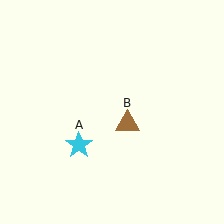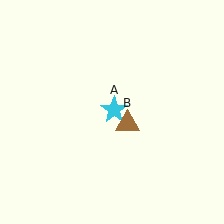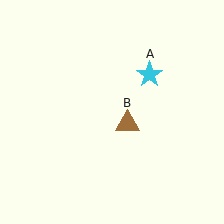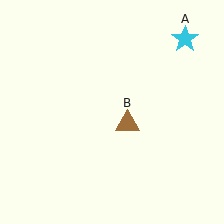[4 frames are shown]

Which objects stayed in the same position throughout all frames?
Brown triangle (object B) remained stationary.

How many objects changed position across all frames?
1 object changed position: cyan star (object A).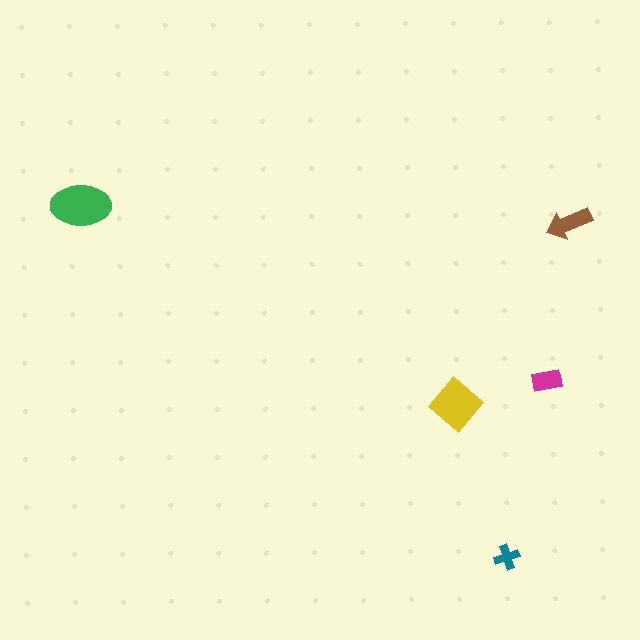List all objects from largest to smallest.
The green ellipse, the yellow diamond, the brown arrow, the magenta rectangle, the teal cross.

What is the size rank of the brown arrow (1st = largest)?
3rd.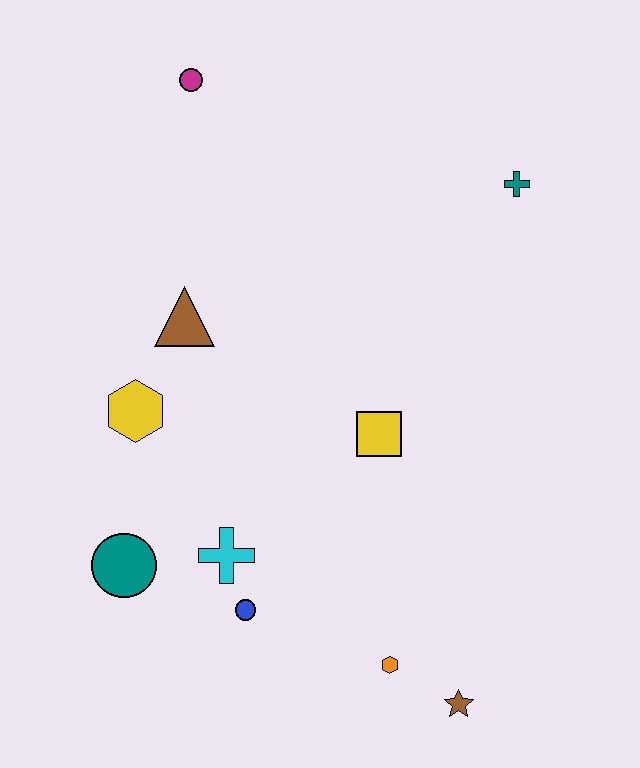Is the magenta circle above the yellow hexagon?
Yes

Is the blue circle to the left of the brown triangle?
No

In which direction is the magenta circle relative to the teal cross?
The magenta circle is to the left of the teal cross.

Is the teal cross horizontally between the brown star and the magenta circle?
No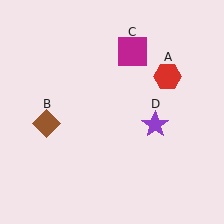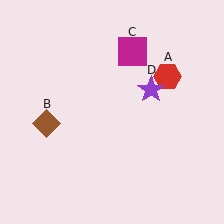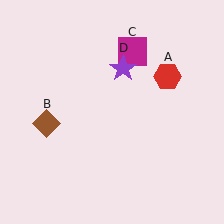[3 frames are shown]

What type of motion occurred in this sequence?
The purple star (object D) rotated counterclockwise around the center of the scene.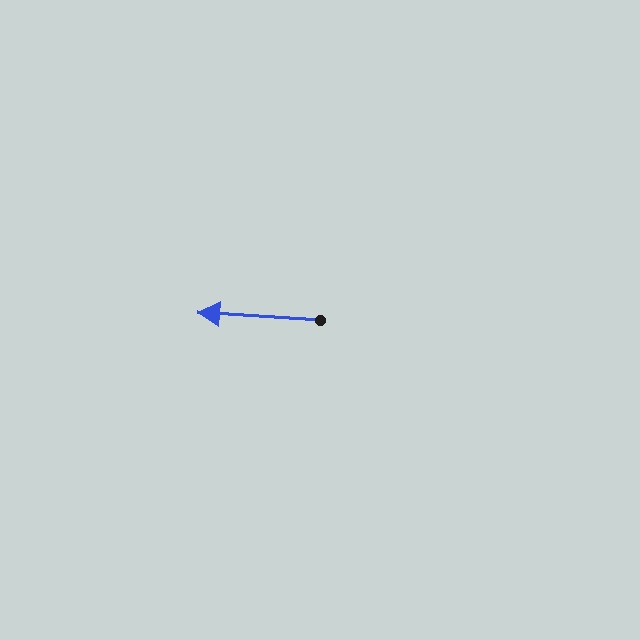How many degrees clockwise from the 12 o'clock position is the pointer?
Approximately 273 degrees.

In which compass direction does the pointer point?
West.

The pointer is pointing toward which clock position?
Roughly 9 o'clock.